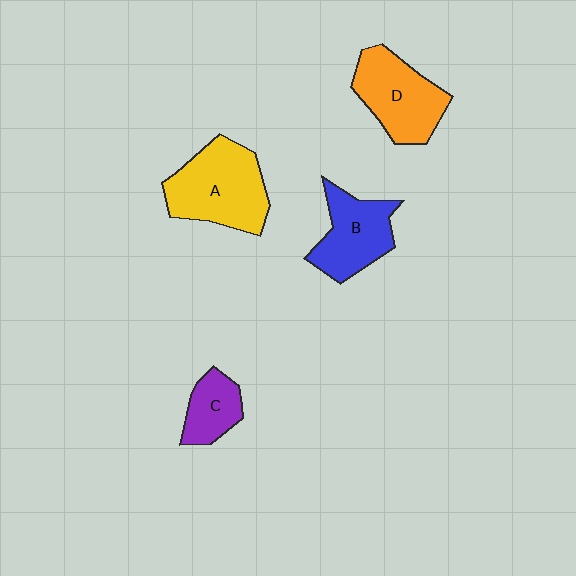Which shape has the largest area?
Shape A (yellow).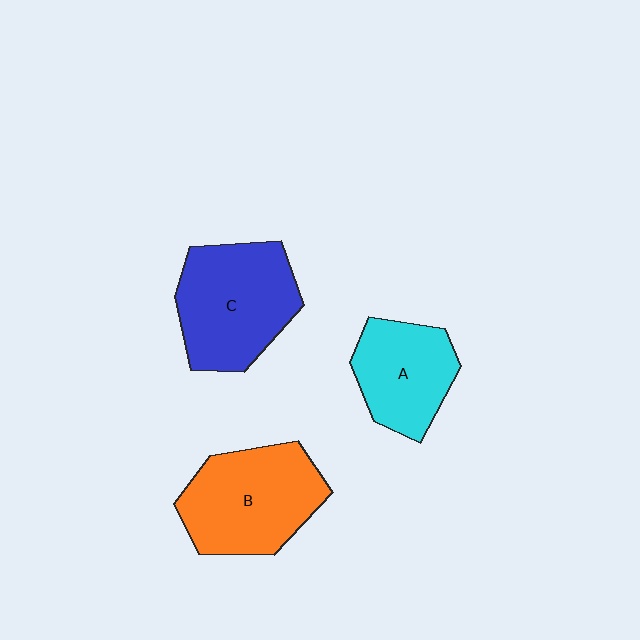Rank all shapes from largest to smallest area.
From largest to smallest: C (blue), B (orange), A (cyan).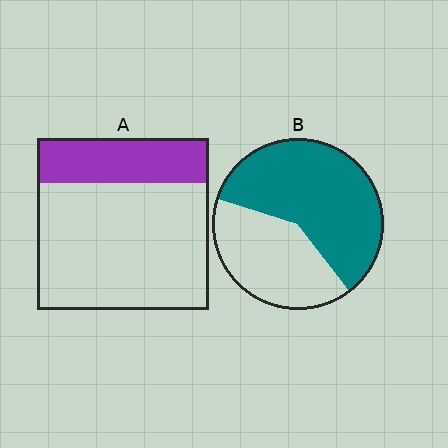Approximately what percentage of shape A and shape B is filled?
A is approximately 25% and B is approximately 60%.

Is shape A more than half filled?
No.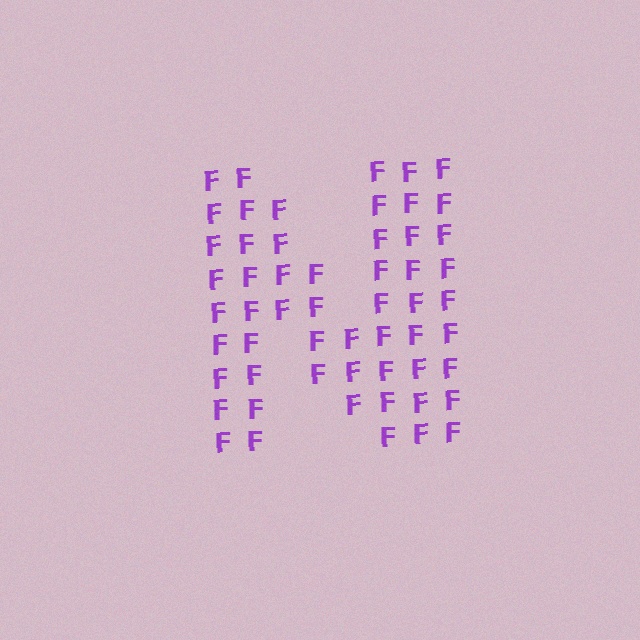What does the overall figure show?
The overall figure shows the letter N.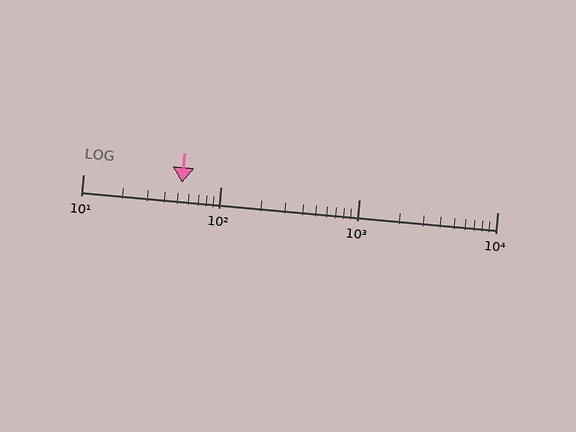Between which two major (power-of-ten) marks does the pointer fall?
The pointer is between 10 and 100.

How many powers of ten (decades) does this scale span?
The scale spans 3 decades, from 10 to 10000.